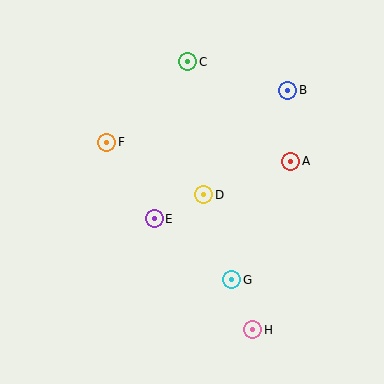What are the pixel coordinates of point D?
Point D is at (204, 195).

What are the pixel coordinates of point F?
Point F is at (107, 142).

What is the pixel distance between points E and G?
The distance between E and G is 99 pixels.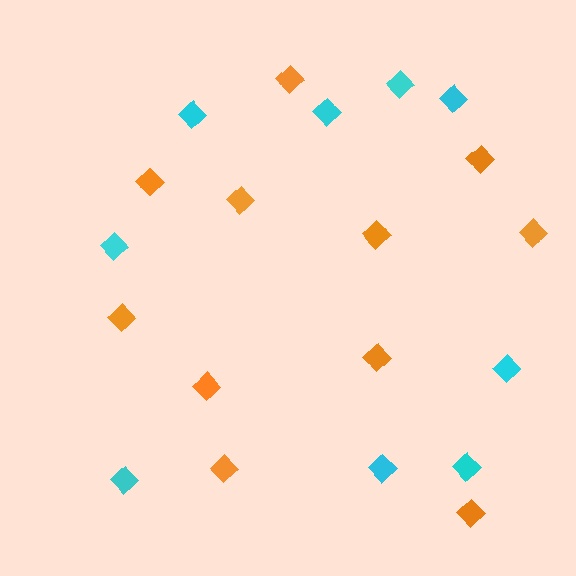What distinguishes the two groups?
There are 2 groups: one group of cyan diamonds (9) and one group of orange diamonds (11).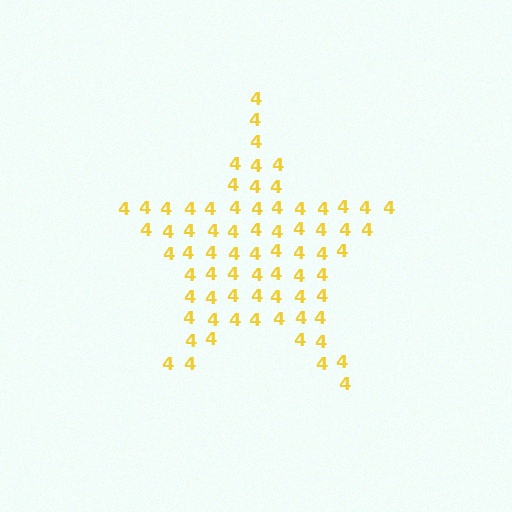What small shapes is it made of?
It is made of small digit 4's.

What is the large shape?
The large shape is a star.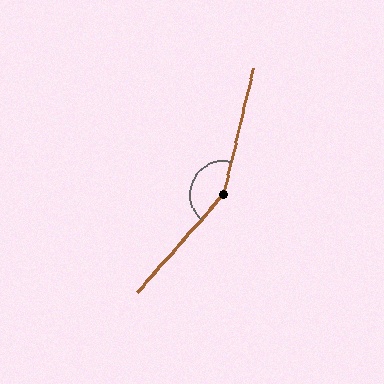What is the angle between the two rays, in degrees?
Approximately 152 degrees.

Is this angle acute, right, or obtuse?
It is obtuse.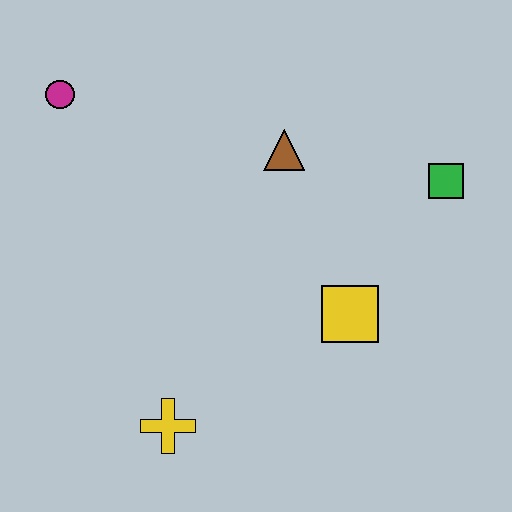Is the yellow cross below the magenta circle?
Yes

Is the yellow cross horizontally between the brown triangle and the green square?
No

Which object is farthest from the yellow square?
The magenta circle is farthest from the yellow square.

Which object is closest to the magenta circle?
The brown triangle is closest to the magenta circle.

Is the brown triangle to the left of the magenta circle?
No